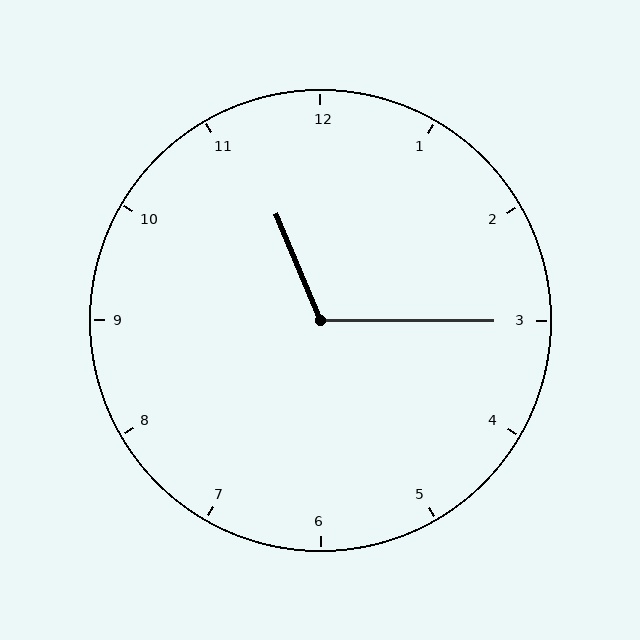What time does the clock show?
11:15.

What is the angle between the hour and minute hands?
Approximately 112 degrees.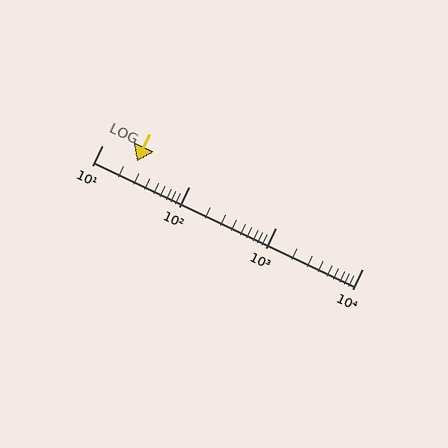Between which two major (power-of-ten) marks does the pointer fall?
The pointer is between 10 and 100.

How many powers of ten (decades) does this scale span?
The scale spans 3 decades, from 10 to 10000.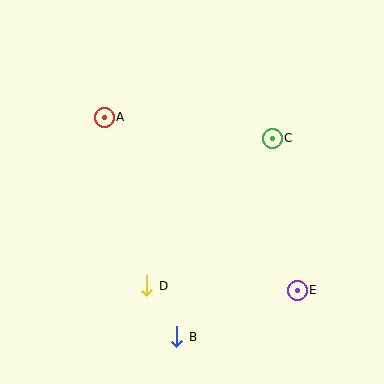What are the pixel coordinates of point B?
Point B is at (177, 337).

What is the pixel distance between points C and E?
The distance between C and E is 154 pixels.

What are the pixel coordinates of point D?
Point D is at (147, 286).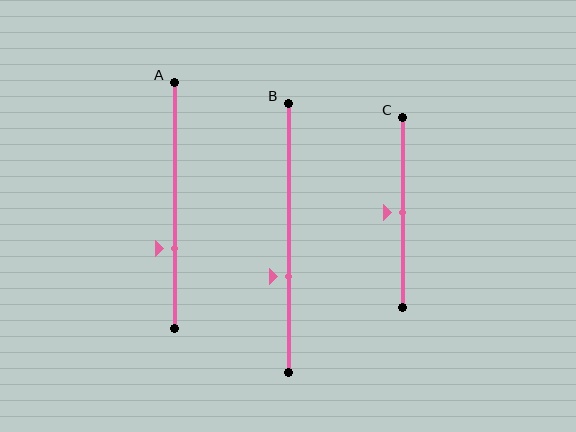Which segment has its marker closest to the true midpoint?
Segment C has its marker closest to the true midpoint.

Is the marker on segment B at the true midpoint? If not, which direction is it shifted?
No, the marker on segment B is shifted downward by about 14% of the segment length.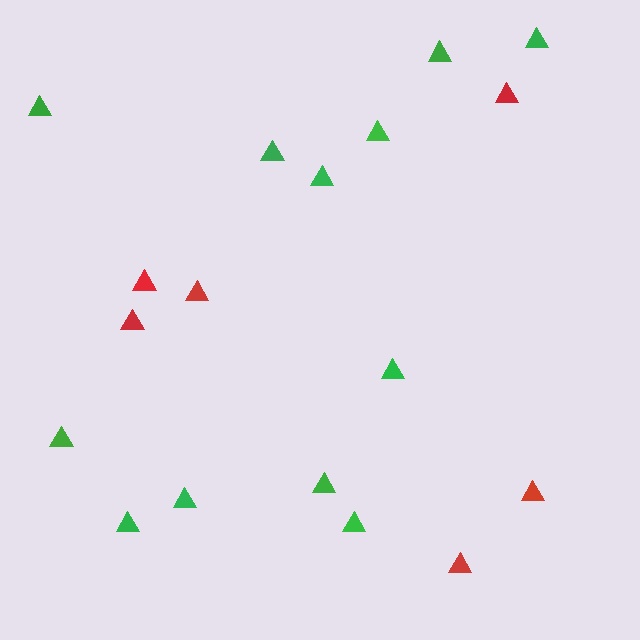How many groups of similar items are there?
There are 2 groups: one group of red triangles (6) and one group of green triangles (12).